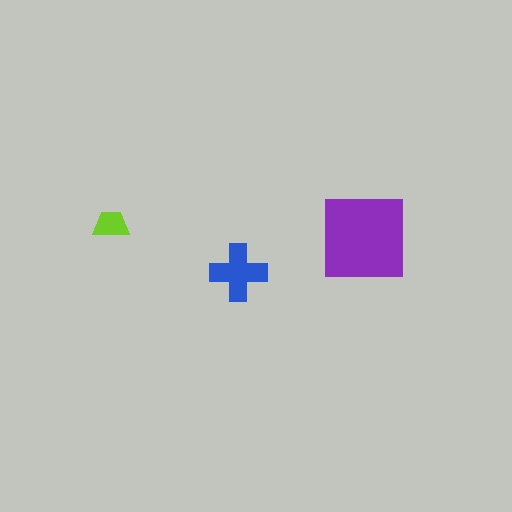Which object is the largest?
The purple square.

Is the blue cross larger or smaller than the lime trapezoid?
Larger.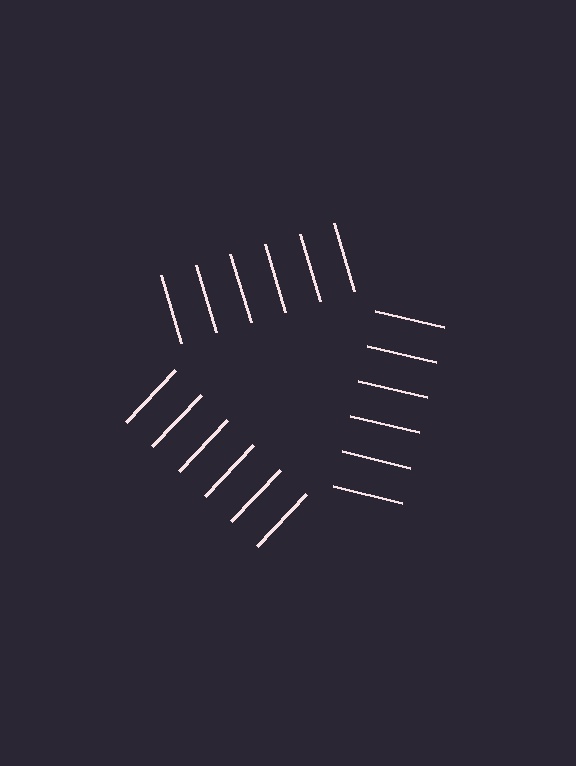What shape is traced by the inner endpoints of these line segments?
An illusory triangle — the line segments terminate on its edges but no continuous stroke is drawn.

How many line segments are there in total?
18 — 6 along each of the 3 edges.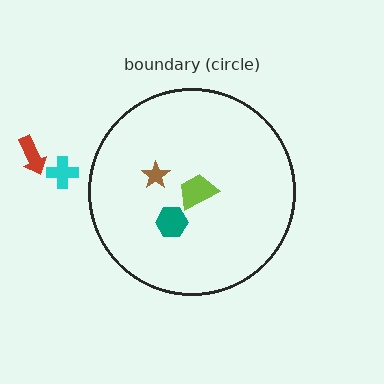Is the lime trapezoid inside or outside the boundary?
Inside.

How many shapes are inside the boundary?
3 inside, 2 outside.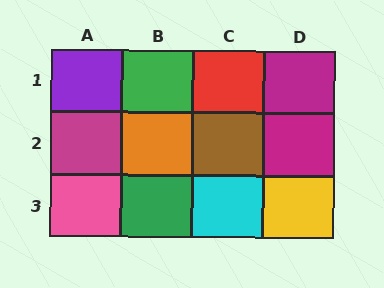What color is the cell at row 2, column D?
Magenta.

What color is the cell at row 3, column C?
Cyan.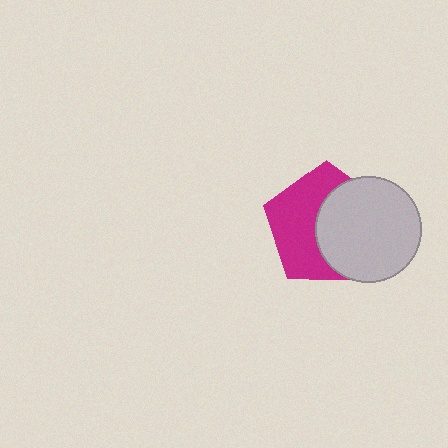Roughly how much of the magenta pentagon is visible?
About half of it is visible (roughly 51%).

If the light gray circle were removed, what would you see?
You would see the complete magenta pentagon.